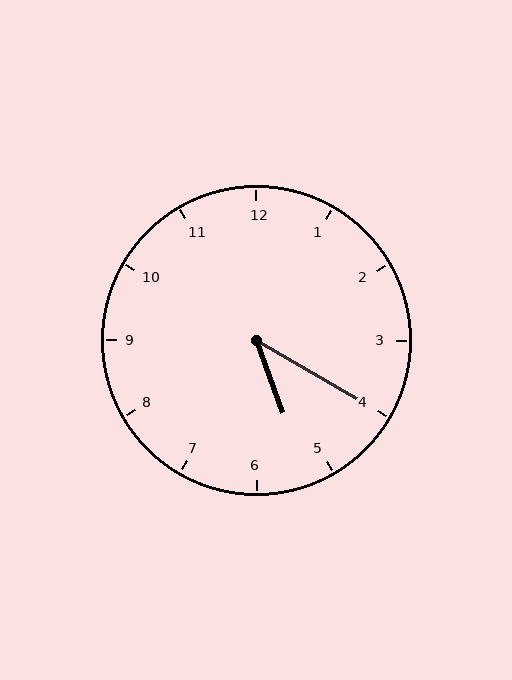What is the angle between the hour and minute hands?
Approximately 40 degrees.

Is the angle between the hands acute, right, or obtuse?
It is acute.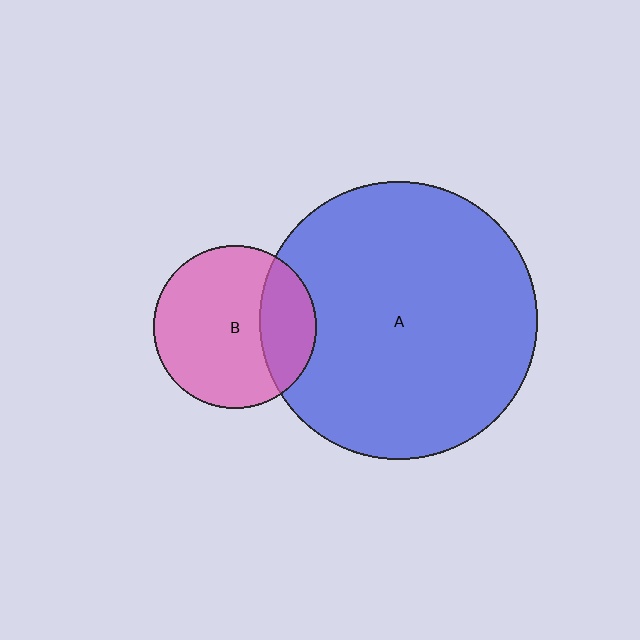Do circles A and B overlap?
Yes.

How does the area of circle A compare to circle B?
Approximately 2.9 times.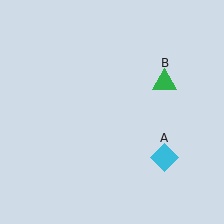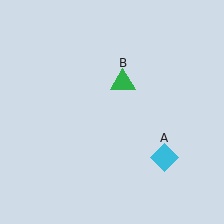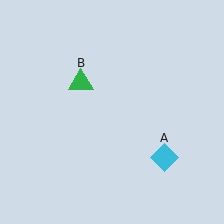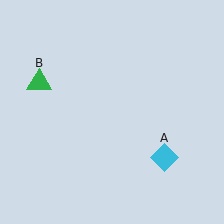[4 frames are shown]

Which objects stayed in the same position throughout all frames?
Cyan diamond (object A) remained stationary.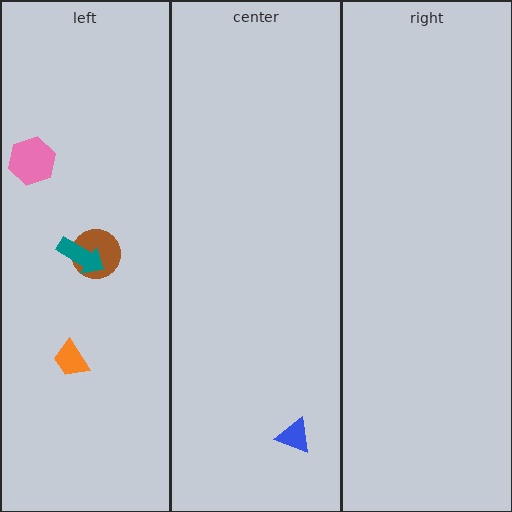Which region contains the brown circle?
The left region.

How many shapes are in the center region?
1.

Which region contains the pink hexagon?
The left region.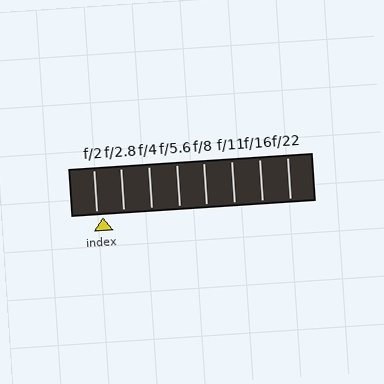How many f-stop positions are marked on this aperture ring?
There are 8 f-stop positions marked.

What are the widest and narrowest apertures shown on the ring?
The widest aperture shown is f/2 and the narrowest is f/22.